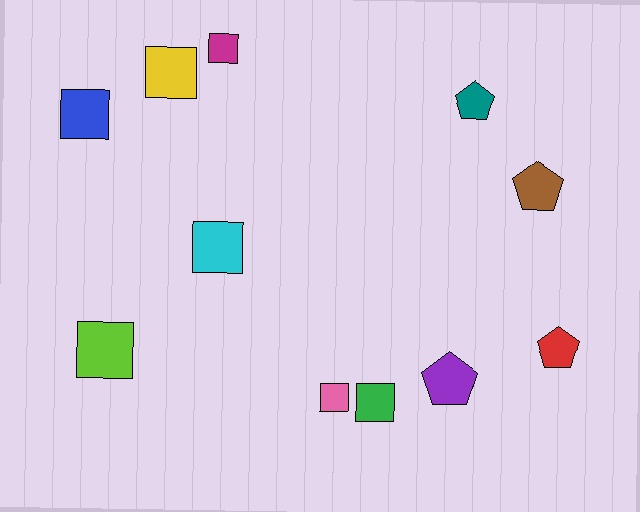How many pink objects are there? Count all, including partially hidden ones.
There is 1 pink object.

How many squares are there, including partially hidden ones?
There are 7 squares.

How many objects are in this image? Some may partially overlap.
There are 11 objects.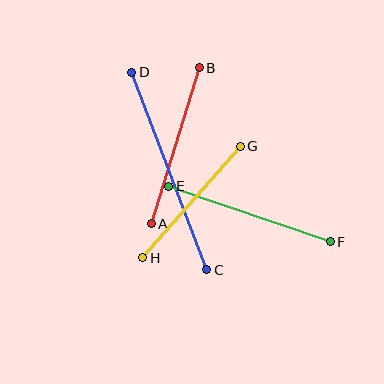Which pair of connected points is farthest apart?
Points C and D are farthest apart.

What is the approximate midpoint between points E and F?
The midpoint is at approximately (249, 214) pixels.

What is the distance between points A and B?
The distance is approximately 163 pixels.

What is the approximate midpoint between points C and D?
The midpoint is at approximately (169, 171) pixels.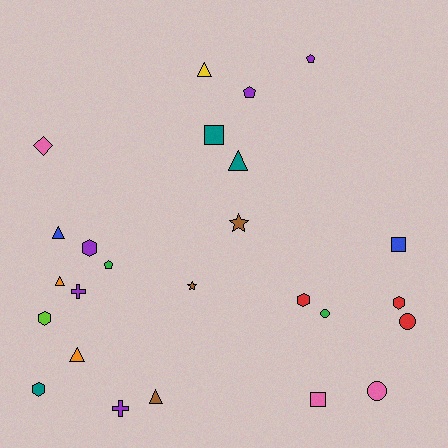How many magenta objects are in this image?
There are no magenta objects.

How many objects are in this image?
There are 25 objects.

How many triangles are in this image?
There are 6 triangles.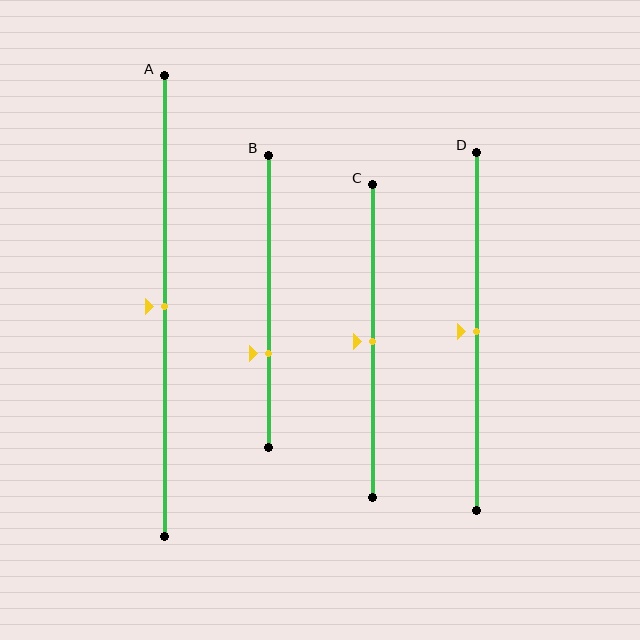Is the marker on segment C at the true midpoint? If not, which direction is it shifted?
Yes, the marker on segment C is at the true midpoint.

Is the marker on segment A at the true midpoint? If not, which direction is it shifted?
Yes, the marker on segment A is at the true midpoint.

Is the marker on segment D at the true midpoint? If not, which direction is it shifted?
Yes, the marker on segment D is at the true midpoint.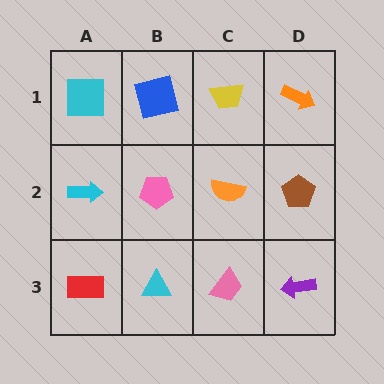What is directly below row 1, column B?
A pink pentagon.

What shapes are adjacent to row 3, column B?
A pink pentagon (row 2, column B), a red rectangle (row 3, column A), a pink trapezoid (row 3, column C).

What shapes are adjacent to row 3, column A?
A cyan arrow (row 2, column A), a cyan triangle (row 3, column B).